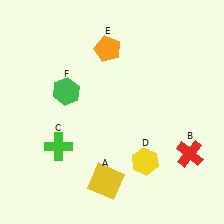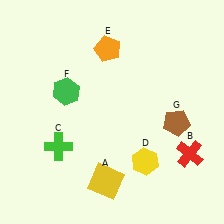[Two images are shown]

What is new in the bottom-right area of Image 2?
A brown pentagon (G) was added in the bottom-right area of Image 2.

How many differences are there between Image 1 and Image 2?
There is 1 difference between the two images.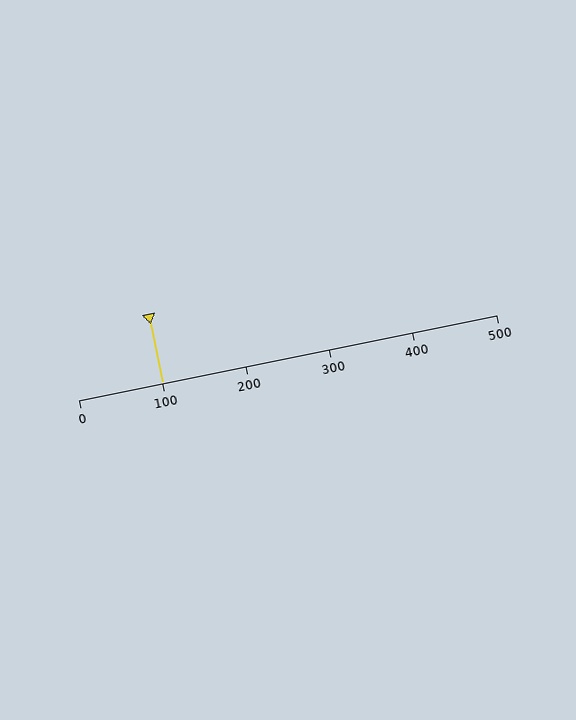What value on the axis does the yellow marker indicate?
The marker indicates approximately 100.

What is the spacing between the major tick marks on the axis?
The major ticks are spaced 100 apart.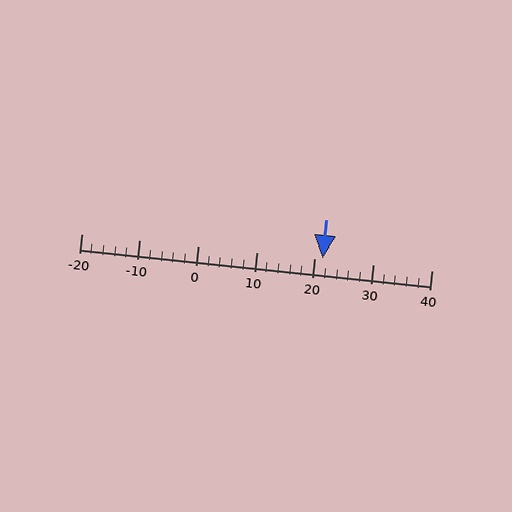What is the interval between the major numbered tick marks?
The major tick marks are spaced 10 units apart.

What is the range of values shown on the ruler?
The ruler shows values from -20 to 40.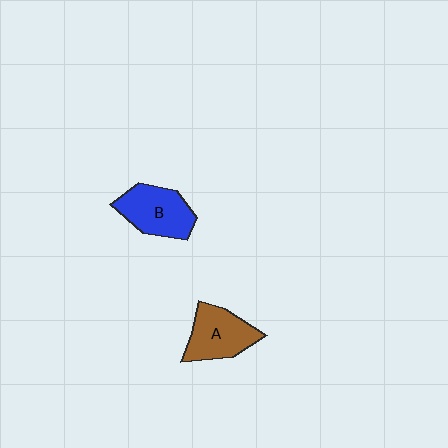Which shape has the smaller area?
Shape A (brown).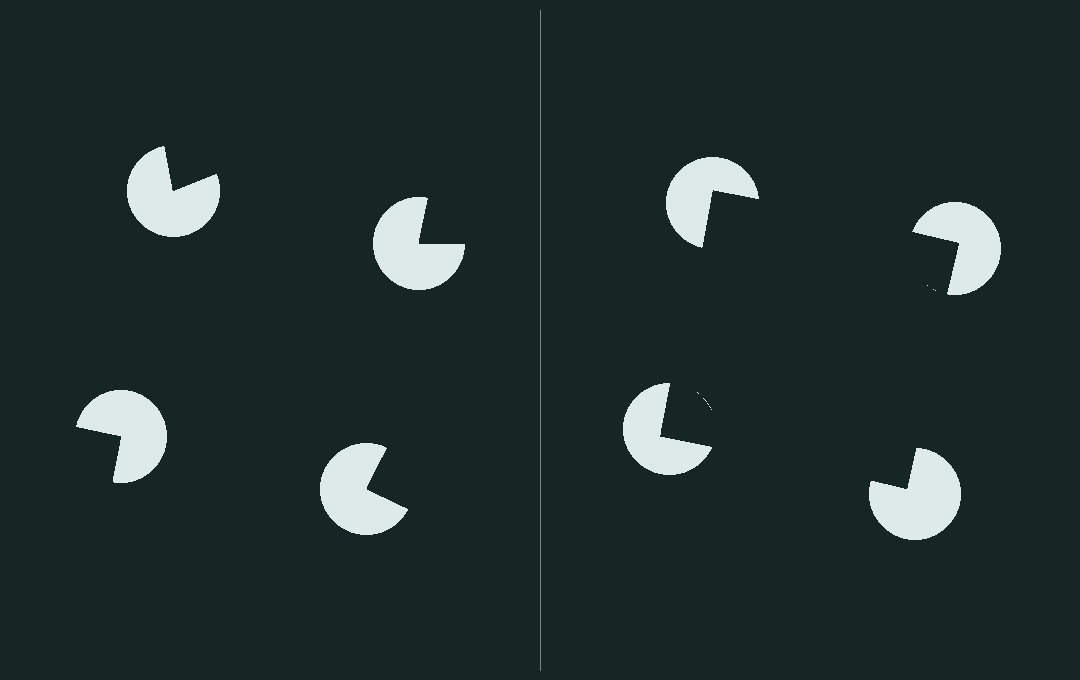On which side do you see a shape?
An illusory square appears on the right side. On the left side the wedge cuts are rotated, so no coherent shape forms.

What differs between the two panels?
The pac-man discs are positioned identically on both sides; only the wedge orientations differ. On the right they align to a square; on the left they are misaligned.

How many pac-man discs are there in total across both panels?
8 — 4 on each side.